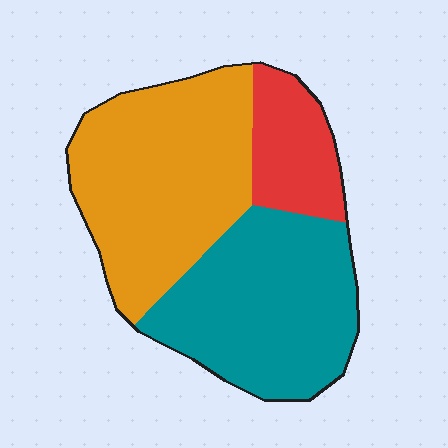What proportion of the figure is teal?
Teal takes up about two fifths (2/5) of the figure.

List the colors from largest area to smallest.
From largest to smallest: orange, teal, red.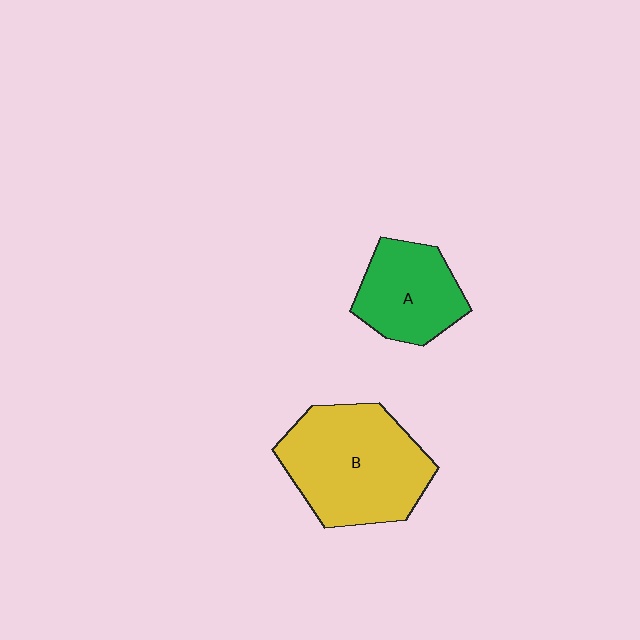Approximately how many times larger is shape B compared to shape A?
Approximately 1.6 times.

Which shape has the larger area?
Shape B (yellow).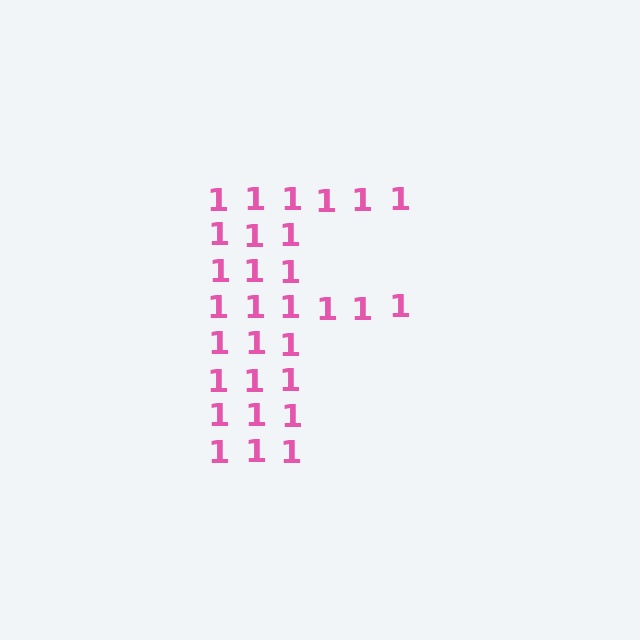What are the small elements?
The small elements are digit 1's.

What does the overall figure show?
The overall figure shows the letter F.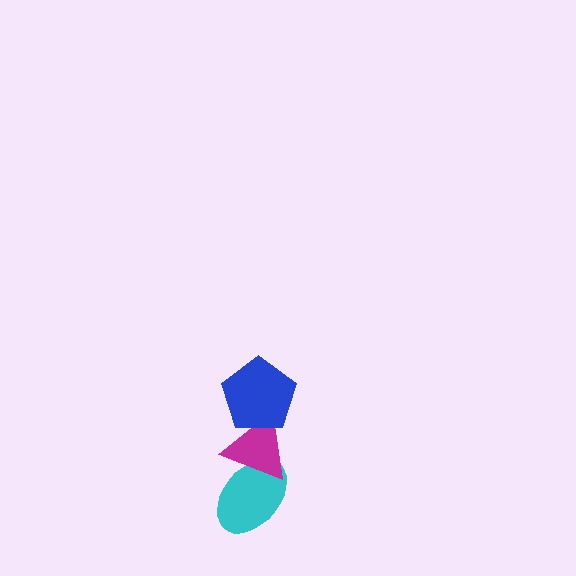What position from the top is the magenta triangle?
The magenta triangle is 2nd from the top.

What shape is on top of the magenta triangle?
The blue pentagon is on top of the magenta triangle.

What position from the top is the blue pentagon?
The blue pentagon is 1st from the top.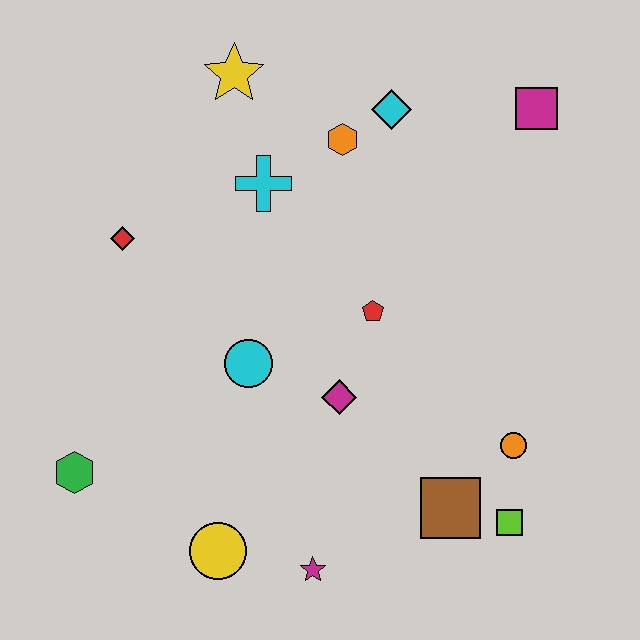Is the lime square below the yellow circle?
No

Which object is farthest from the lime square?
The yellow star is farthest from the lime square.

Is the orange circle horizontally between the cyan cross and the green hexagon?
No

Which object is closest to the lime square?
The brown square is closest to the lime square.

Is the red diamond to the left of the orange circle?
Yes